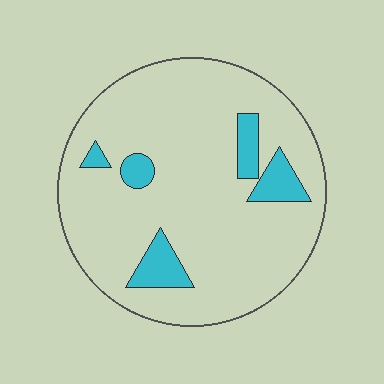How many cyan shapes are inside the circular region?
5.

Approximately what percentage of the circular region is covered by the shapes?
Approximately 10%.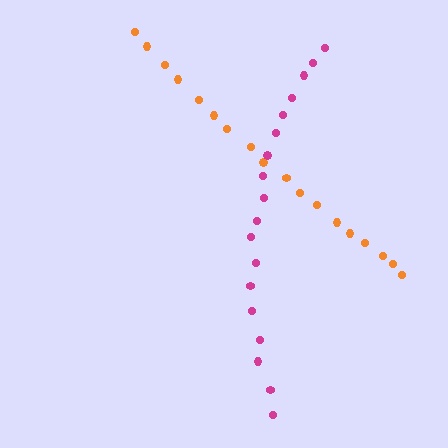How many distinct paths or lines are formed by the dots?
There are 2 distinct paths.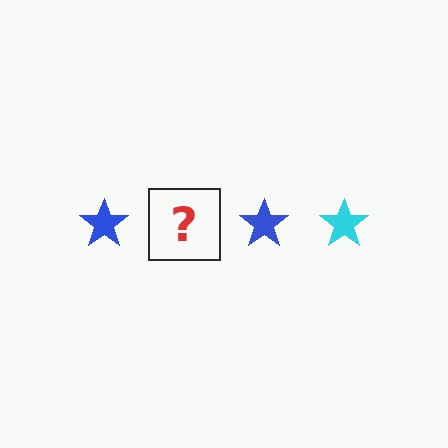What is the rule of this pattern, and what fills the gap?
The rule is that the pattern cycles through blue, cyan stars. The gap should be filled with a cyan star.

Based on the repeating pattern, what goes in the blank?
The blank should be a cyan star.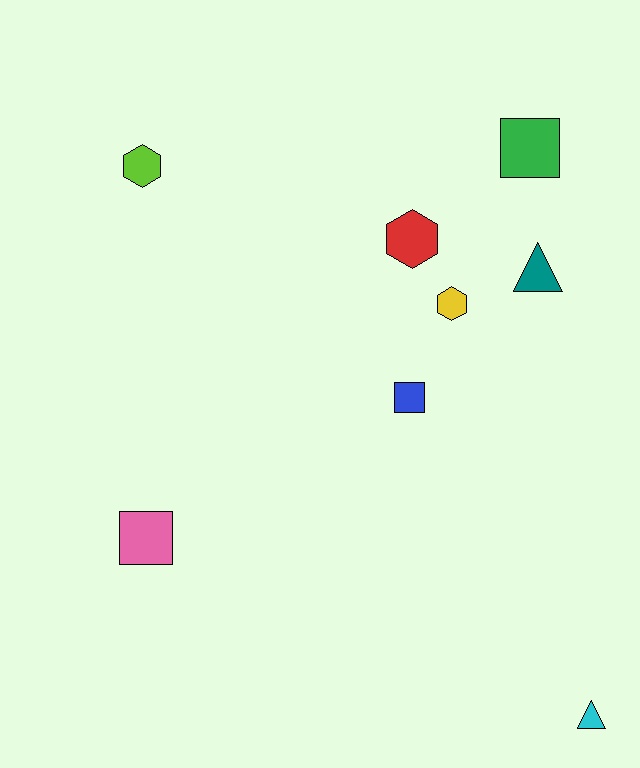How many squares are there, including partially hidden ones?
There are 3 squares.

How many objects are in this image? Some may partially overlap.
There are 8 objects.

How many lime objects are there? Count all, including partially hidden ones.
There is 1 lime object.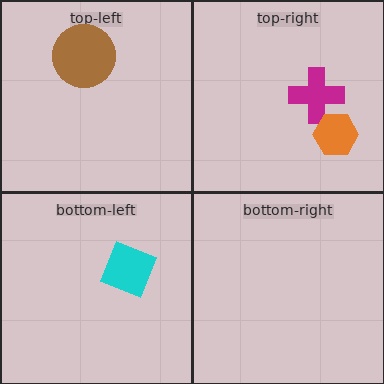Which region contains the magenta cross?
The top-right region.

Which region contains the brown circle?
The top-left region.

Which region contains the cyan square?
The bottom-left region.